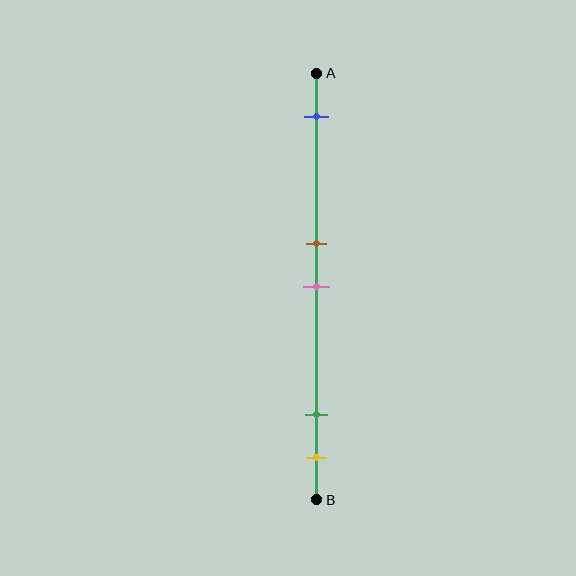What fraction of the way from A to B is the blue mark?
The blue mark is approximately 10% (0.1) of the way from A to B.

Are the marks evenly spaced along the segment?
No, the marks are not evenly spaced.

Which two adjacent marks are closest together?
The brown and pink marks are the closest adjacent pair.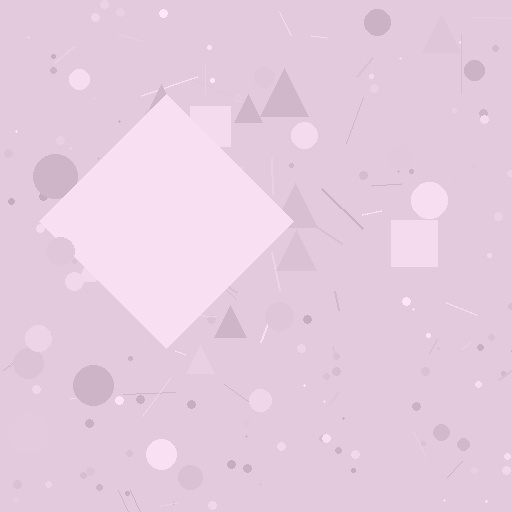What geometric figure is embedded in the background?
A diamond is embedded in the background.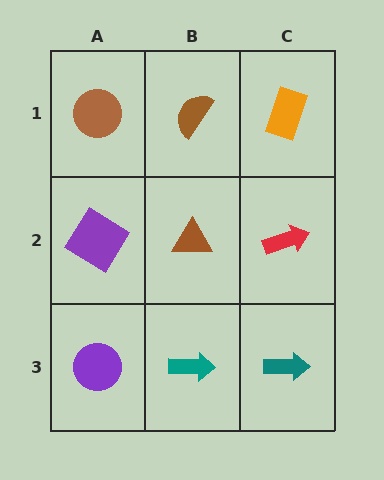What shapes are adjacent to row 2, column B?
A brown semicircle (row 1, column B), a teal arrow (row 3, column B), a purple diamond (row 2, column A), a red arrow (row 2, column C).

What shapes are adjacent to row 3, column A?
A purple diamond (row 2, column A), a teal arrow (row 3, column B).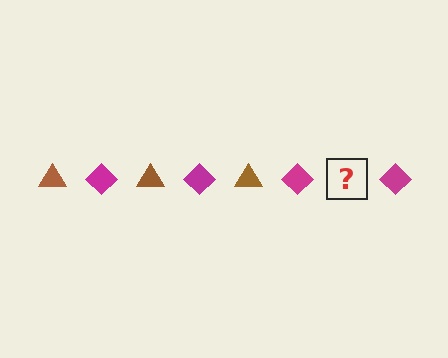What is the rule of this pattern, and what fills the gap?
The rule is that the pattern alternates between brown triangle and magenta diamond. The gap should be filled with a brown triangle.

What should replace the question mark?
The question mark should be replaced with a brown triangle.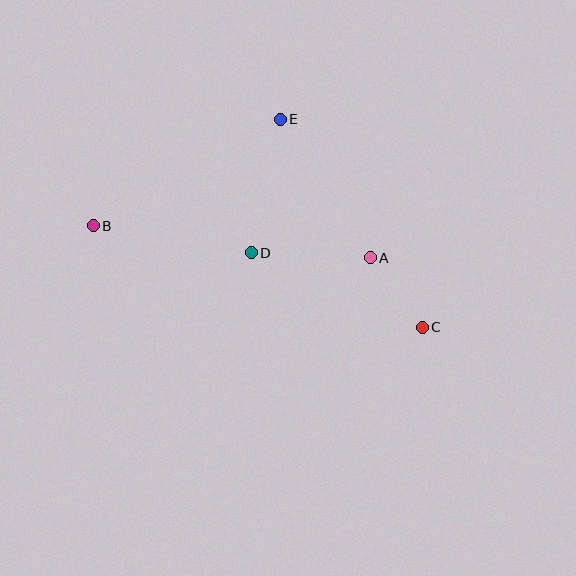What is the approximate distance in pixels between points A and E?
The distance between A and E is approximately 165 pixels.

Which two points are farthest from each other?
Points B and C are farthest from each other.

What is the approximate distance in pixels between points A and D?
The distance between A and D is approximately 119 pixels.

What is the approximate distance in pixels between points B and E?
The distance between B and E is approximately 215 pixels.